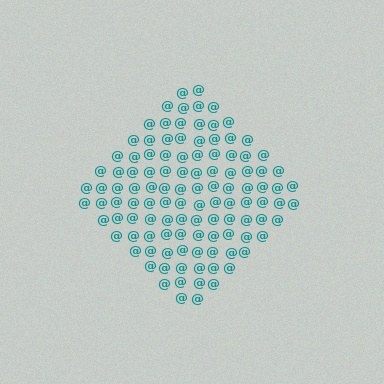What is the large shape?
The large shape is a diamond.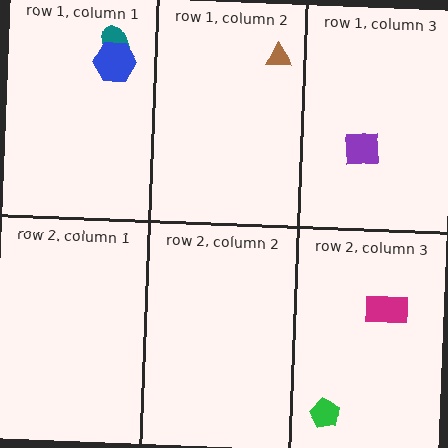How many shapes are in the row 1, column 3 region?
1.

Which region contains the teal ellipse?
The row 1, column 1 region.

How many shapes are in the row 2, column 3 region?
2.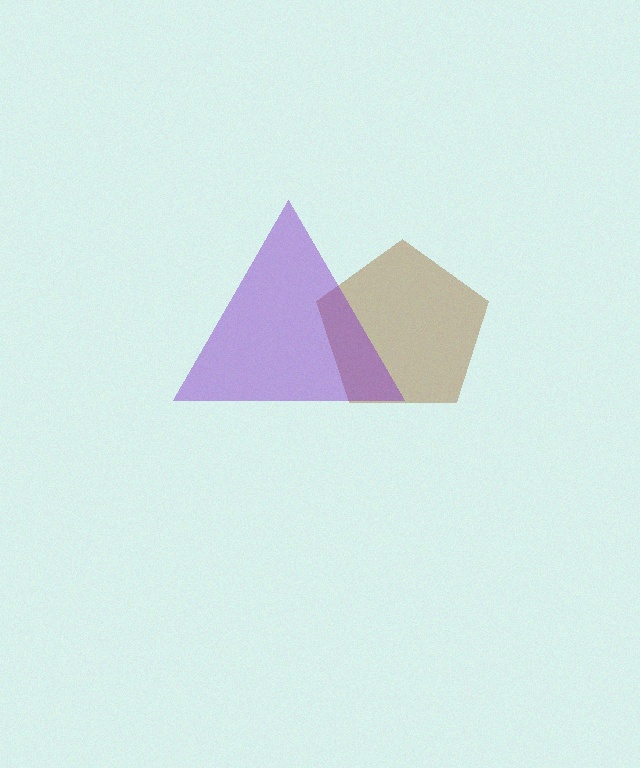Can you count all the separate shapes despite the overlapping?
Yes, there are 2 separate shapes.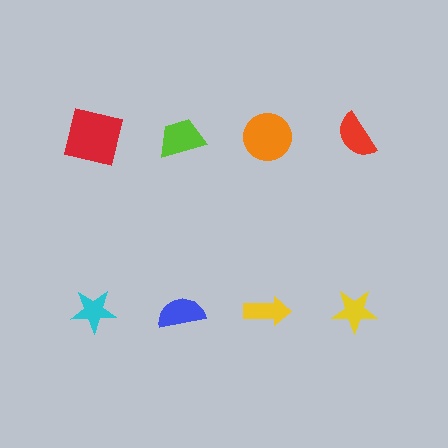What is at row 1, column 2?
A lime trapezoid.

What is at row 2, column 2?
A blue semicircle.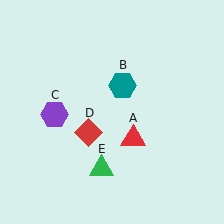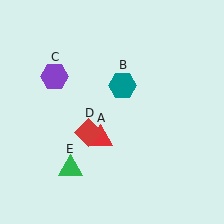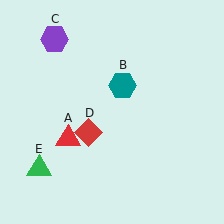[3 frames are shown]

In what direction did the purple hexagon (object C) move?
The purple hexagon (object C) moved up.